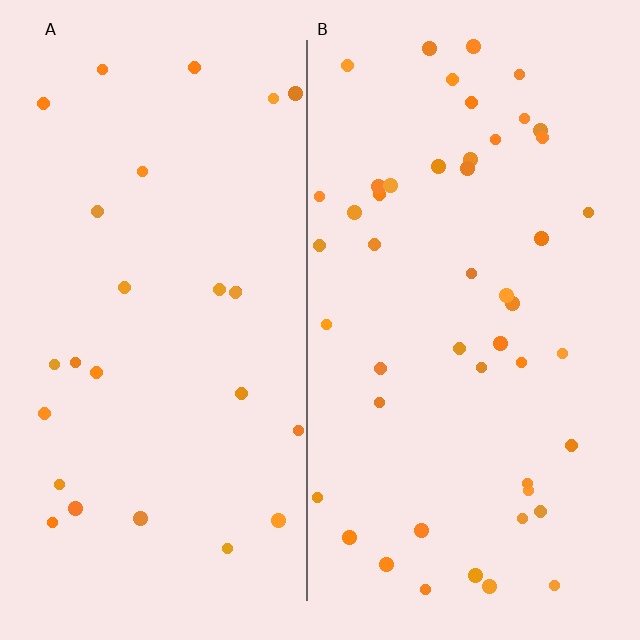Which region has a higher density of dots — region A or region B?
B (the right).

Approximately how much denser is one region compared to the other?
Approximately 1.9× — region B over region A.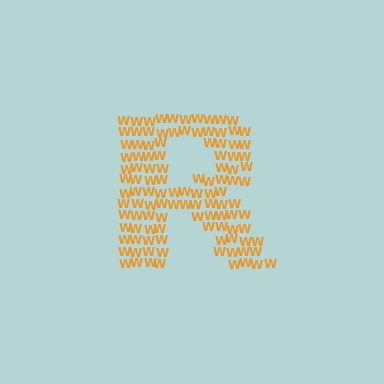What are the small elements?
The small elements are letter W's.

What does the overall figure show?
The overall figure shows the letter R.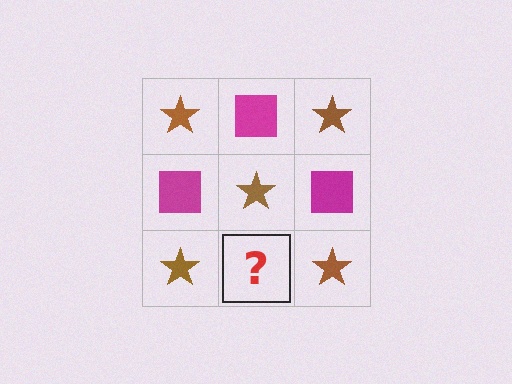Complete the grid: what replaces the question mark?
The question mark should be replaced with a magenta square.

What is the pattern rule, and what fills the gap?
The rule is that it alternates brown star and magenta square in a checkerboard pattern. The gap should be filled with a magenta square.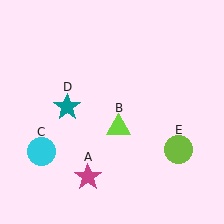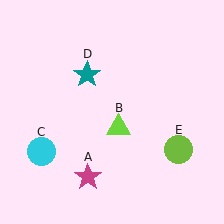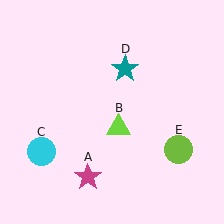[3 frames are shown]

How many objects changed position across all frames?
1 object changed position: teal star (object D).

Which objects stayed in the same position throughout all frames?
Magenta star (object A) and lime triangle (object B) and cyan circle (object C) and lime circle (object E) remained stationary.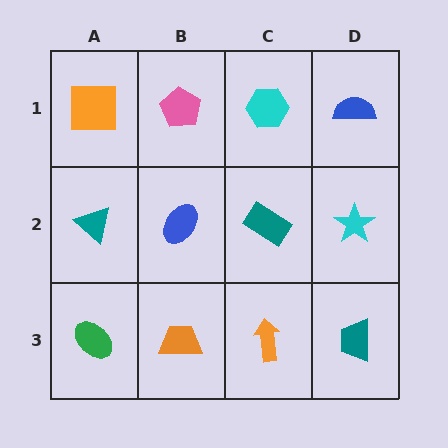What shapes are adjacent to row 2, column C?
A cyan hexagon (row 1, column C), an orange arrow (row 3, column C), a blue ellipse (row 2, column B), a cyan star (row 2, column D).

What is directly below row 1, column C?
A teal rectangle.